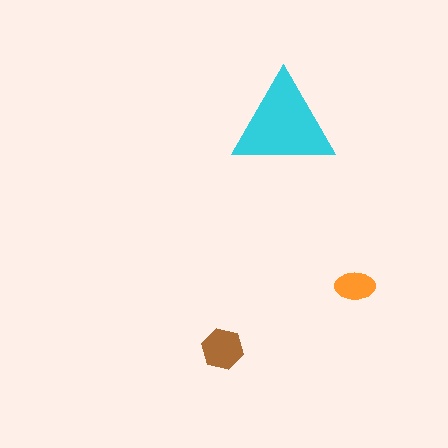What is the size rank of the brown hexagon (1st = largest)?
2nd.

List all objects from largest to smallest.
The cyan triangle, the brown hexagon, the orange ellipse.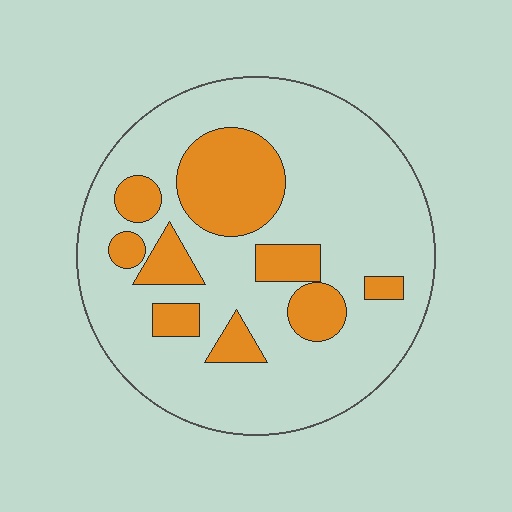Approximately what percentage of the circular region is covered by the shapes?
Approximately 25%.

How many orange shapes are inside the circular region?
9.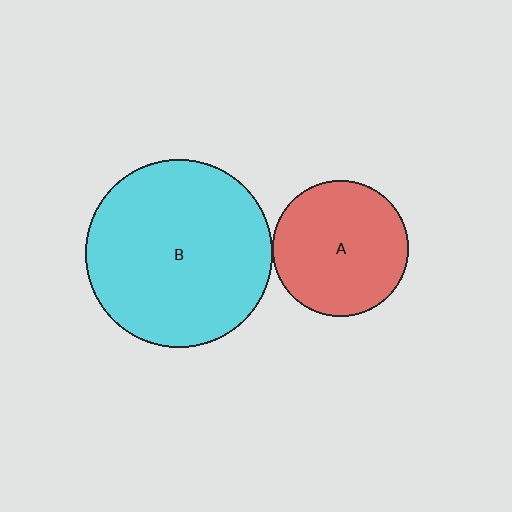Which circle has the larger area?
Circle B (cyan).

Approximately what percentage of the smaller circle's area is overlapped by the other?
Approximately 5%.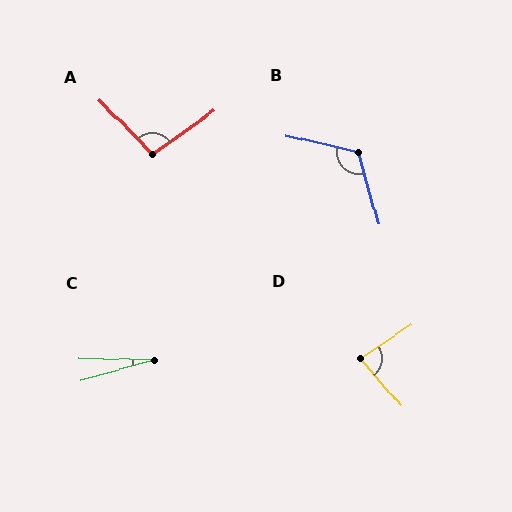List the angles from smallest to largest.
C (17°), D (83°), A (99°), B (119°).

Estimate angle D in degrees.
Approximately 83 degrees.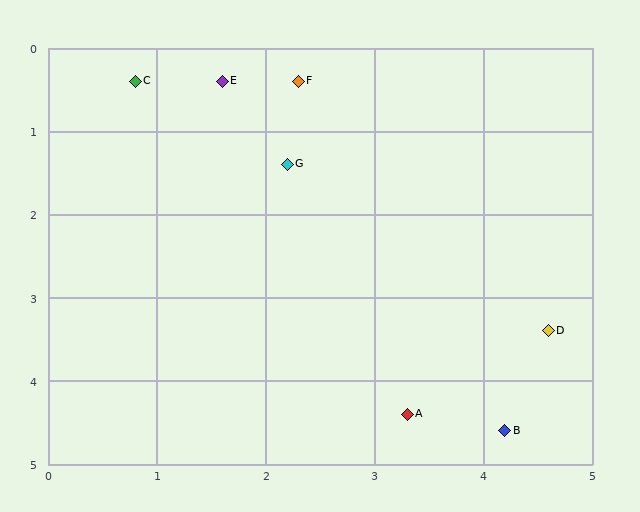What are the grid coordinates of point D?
Point D is at approximately (4.6, 3.4).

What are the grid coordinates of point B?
Point B is at approximately (4.2, 4.6).